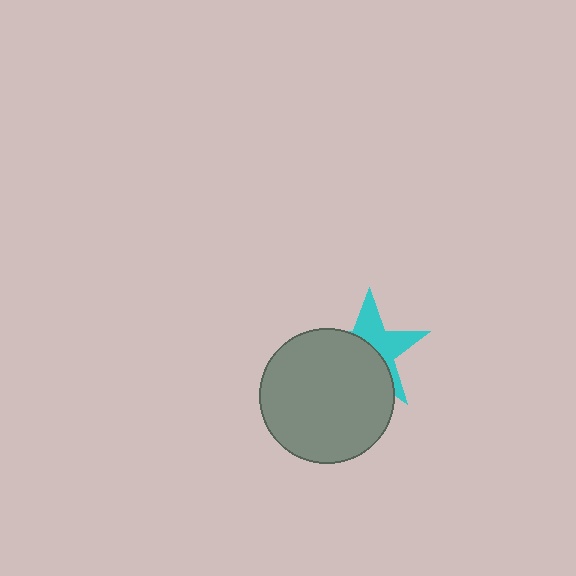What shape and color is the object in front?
The object in front is a gray circle.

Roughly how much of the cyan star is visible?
A small part of it is visible (roughly 45%).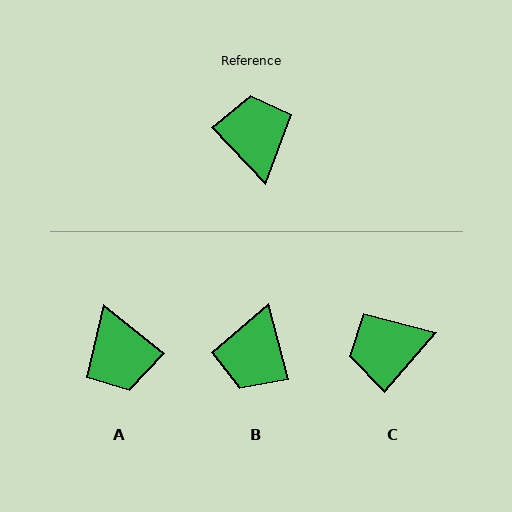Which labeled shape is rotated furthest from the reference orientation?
A, about 173 degrees away.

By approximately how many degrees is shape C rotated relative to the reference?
Approximately 96 degrees counter-clockwise.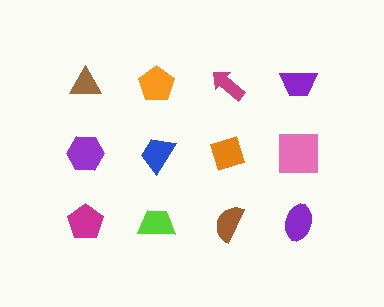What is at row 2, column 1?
A purple hexagon.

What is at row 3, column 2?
A lime trapezoid.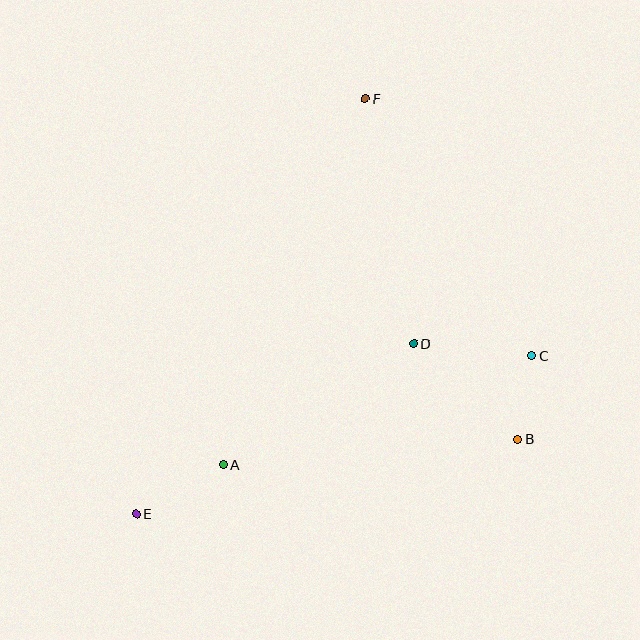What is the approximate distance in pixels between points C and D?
The distance between C and D is approximately 119 pixels.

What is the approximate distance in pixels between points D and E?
The distance between D and E is approximately 325 pixels.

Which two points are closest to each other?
Points B and C are closest to each other.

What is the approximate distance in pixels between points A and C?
The distance between A and C is approximately 327 pixels.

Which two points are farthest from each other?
Points E and F are farthest from each other.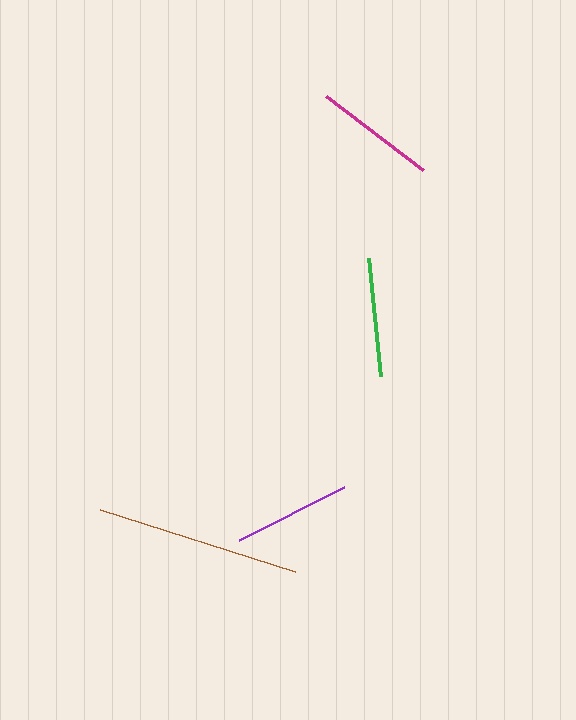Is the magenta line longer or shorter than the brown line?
The brown line is longer than the magenta line.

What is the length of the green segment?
The green segment is approximately 118 pixels long.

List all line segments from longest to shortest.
From longest to shortest: brown, magenta, green, purple.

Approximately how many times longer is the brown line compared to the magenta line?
The brown line is approximately 1.7 times the length of the magenta line.